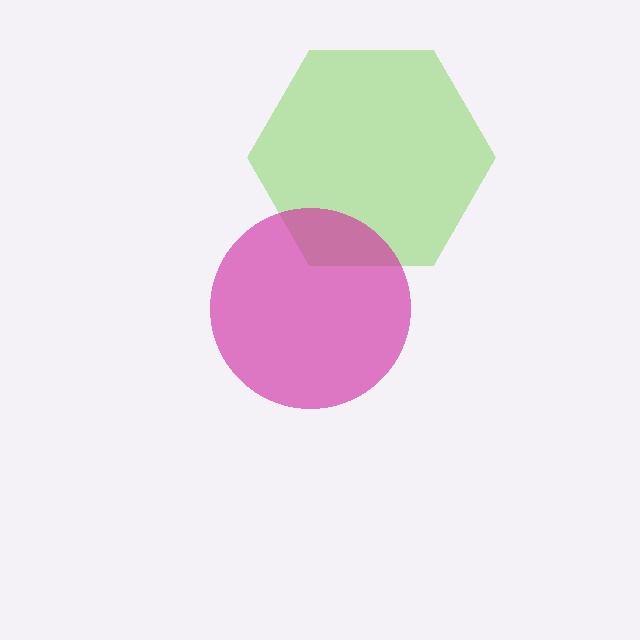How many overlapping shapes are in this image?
There are 2 overlapping shapes in the image.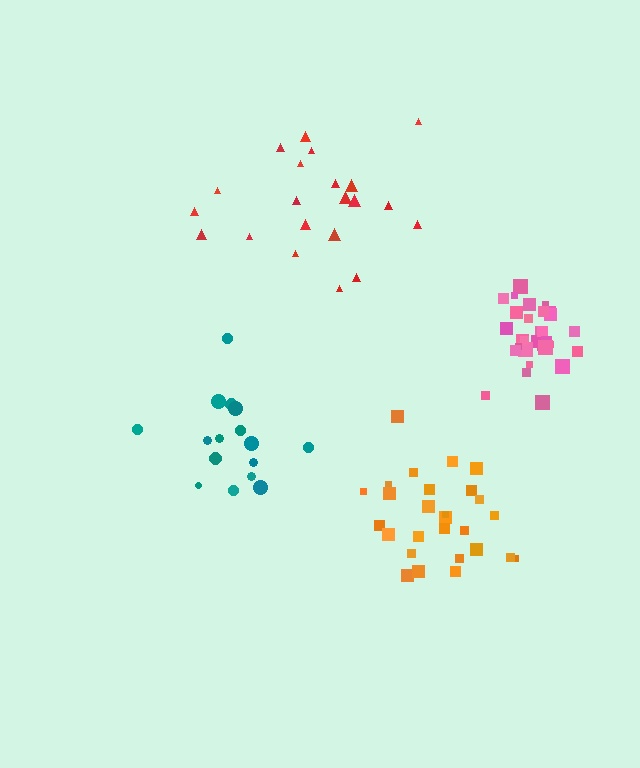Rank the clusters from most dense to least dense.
pink, teal, orange, red.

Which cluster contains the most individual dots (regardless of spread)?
Pink (30).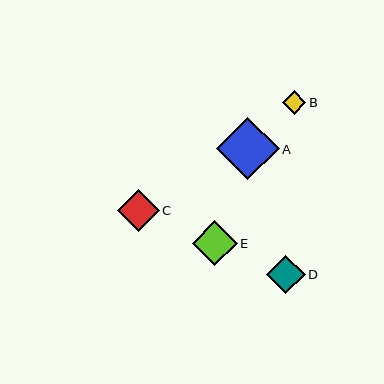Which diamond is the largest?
Diamond A is the largest with a size of approximately 62 pixels.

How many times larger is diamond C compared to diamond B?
Diamond C is approximately 1.7 times the size of diamond B.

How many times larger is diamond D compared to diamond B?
Diamond D is approximately 1.6 times the size of diamond B.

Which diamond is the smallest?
Diamond B is the smallest with a size of approximately 24 pixels.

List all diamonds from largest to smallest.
From largest to smallest: A, E, C, D, B.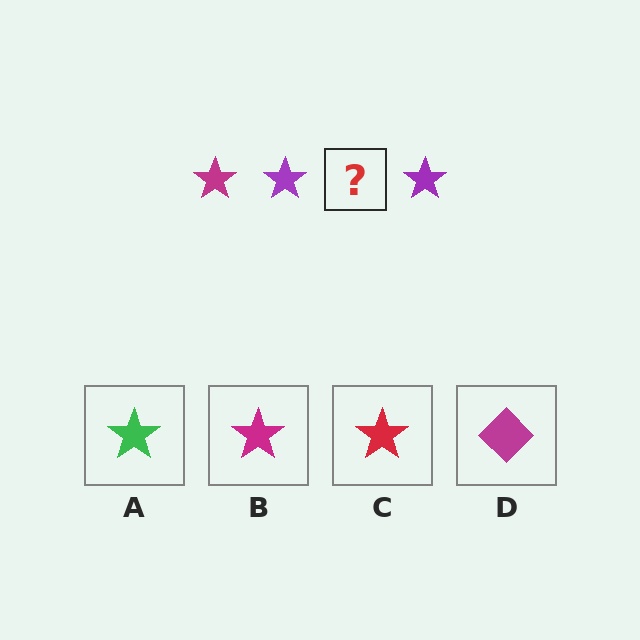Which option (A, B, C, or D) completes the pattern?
B.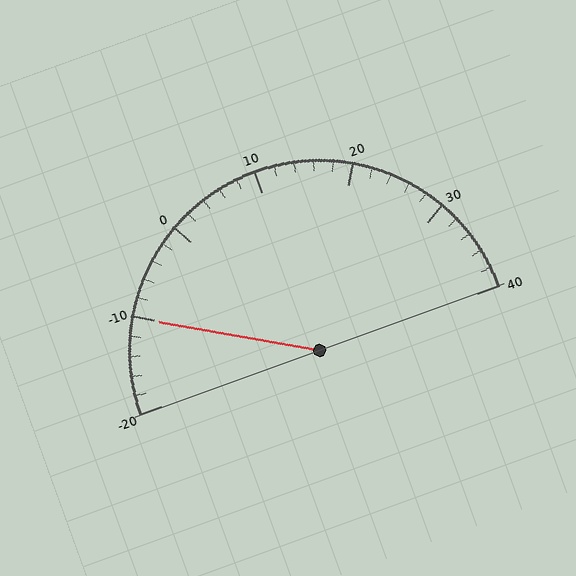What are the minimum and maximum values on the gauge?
The gauge ranges from -20 to 40.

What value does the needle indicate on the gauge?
The needle indicates approximately -10.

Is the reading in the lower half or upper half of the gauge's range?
The reading is in the lower half of the range (-20 to 40).